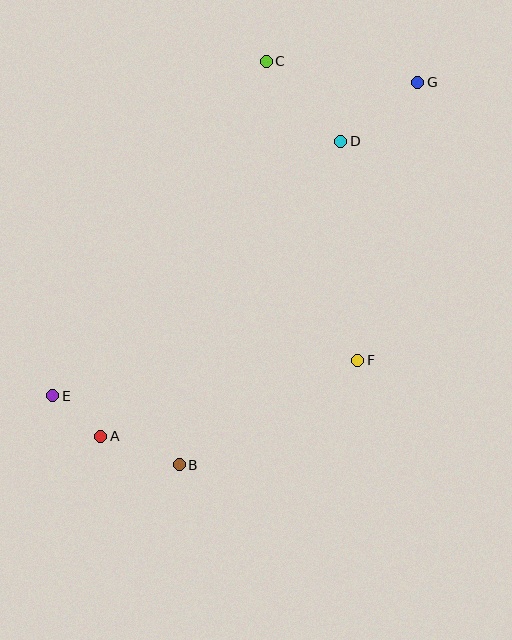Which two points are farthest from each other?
Points E and G are farthest from each other.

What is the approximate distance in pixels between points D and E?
The distance between D and E is approximately 384 pixels.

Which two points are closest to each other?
Points A and E are closest to each other.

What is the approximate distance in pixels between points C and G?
The distance between C and G is approximately 153 pixels.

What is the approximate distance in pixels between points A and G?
The distance between A and G is approximately 475 pixels.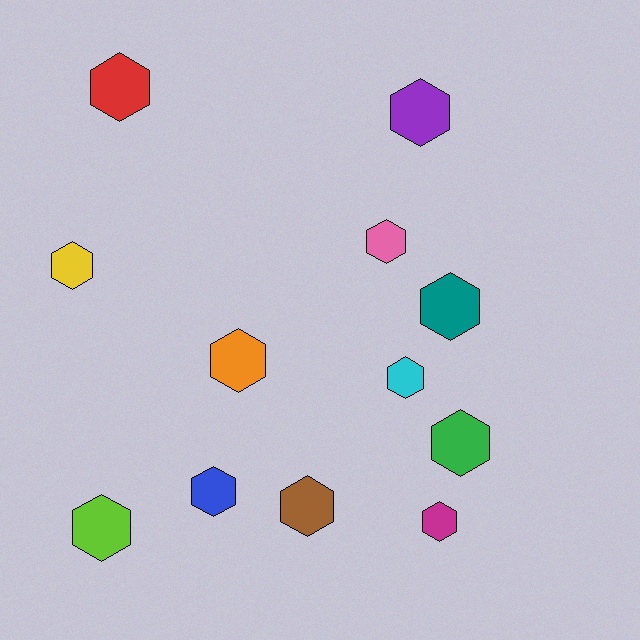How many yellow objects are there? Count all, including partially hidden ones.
There is 1 yellow object.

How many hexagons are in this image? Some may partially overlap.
There are 12 hexagons.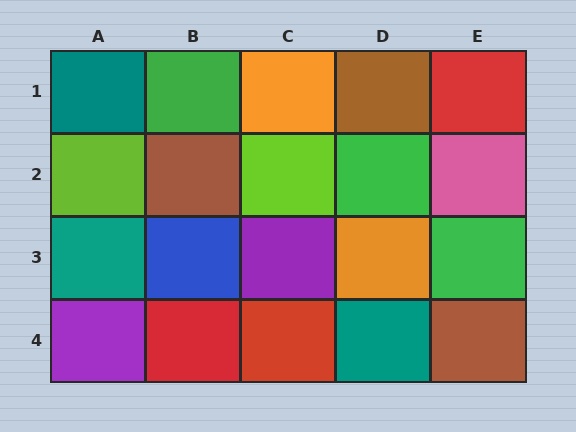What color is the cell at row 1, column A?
Teal.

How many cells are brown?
3 cells are brown.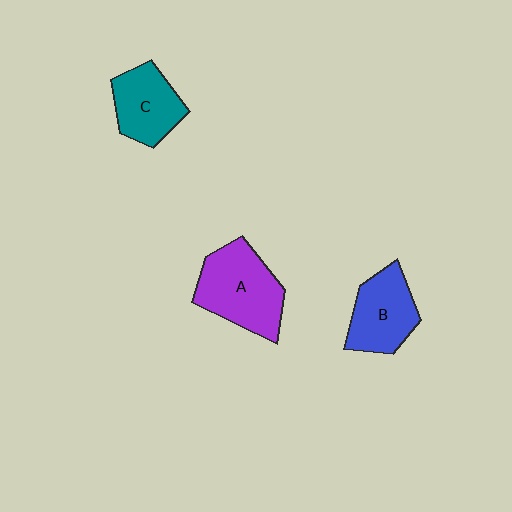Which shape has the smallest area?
Shape C (teal).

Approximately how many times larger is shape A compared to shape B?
Approximately 1.3 times.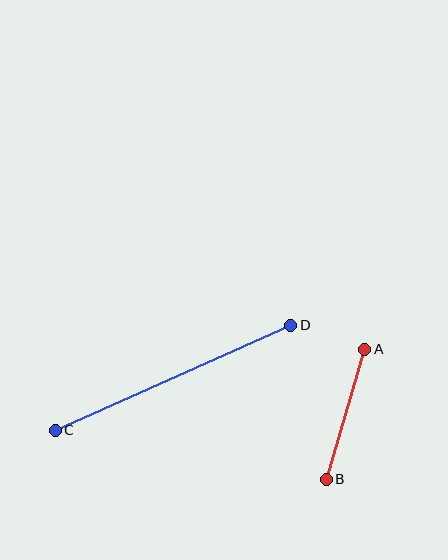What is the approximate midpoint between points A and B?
The midpoint is at approximately (345, 414) pixels.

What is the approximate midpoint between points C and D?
The midpoint is at approximately (173, 378) pixels.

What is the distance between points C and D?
The distance is approximately 258 pixels.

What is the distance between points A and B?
The distance is approximately 135 pixels.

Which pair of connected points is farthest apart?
Points C and D are farthest apart.